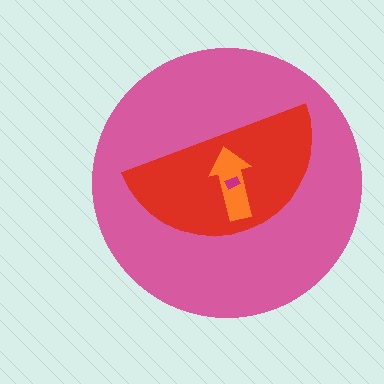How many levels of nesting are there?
4.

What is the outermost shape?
The pink circle.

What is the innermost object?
The magenta rectangle.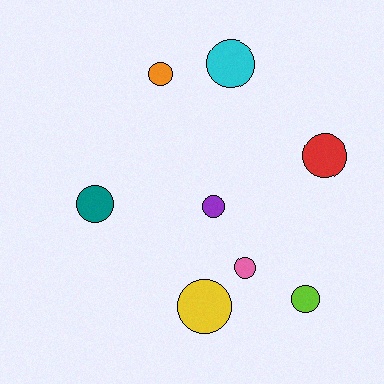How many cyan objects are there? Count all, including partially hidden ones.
There is 1 cyan object.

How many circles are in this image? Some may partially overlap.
There are 8 circles.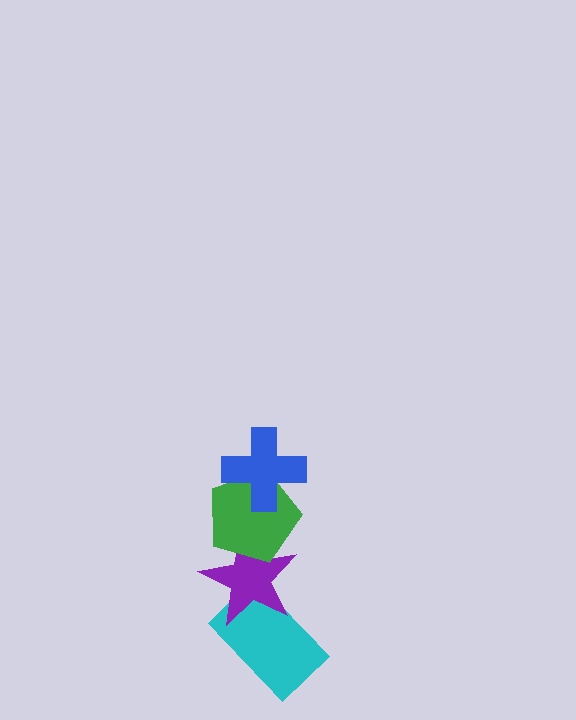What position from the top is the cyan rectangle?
The cyan rectangle is 4th from the top.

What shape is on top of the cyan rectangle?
The purple star is on top of the cyan rectangle.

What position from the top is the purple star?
The purple star is 3rd from the top.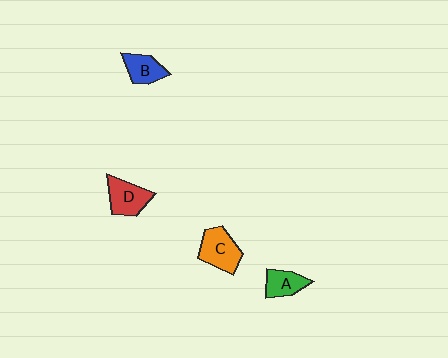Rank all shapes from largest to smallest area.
From largest to smallest: C (orange), D (red), B (blue), A (green).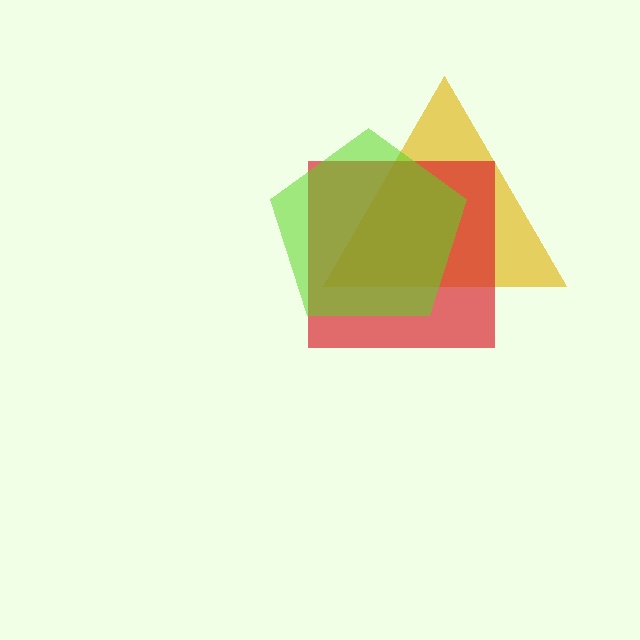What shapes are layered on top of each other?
The layered shapes are: a yellow triangle, a red square, a lime pentagon.